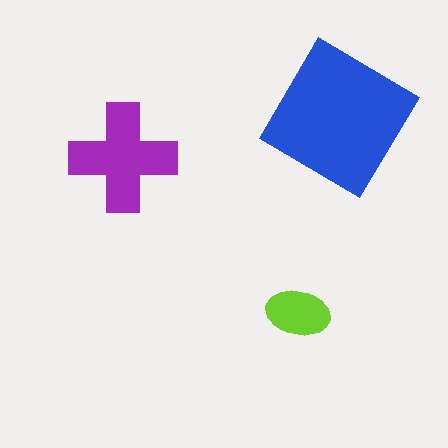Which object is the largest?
The blue diamond.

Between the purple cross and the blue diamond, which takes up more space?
The blue diamond.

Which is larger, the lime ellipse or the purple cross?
The purple cross.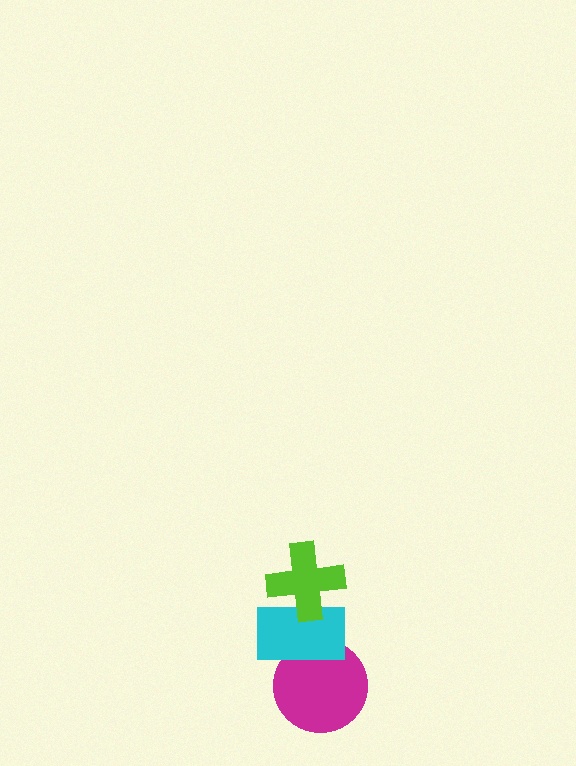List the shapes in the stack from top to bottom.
From top to bottom: the lime cross, the cyan rectangle, the magenta circle.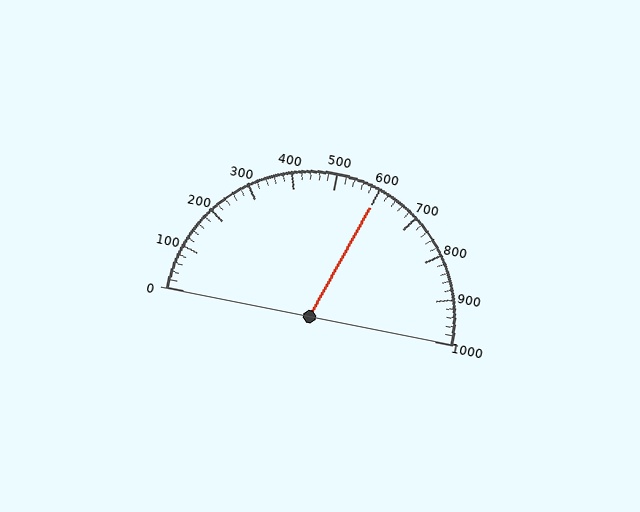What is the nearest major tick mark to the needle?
The nearest major tick mark is 600.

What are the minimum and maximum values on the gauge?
The gauge ranges from 0 to 1000.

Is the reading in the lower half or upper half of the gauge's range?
The reading is in the upper half of the range (0 to 1000).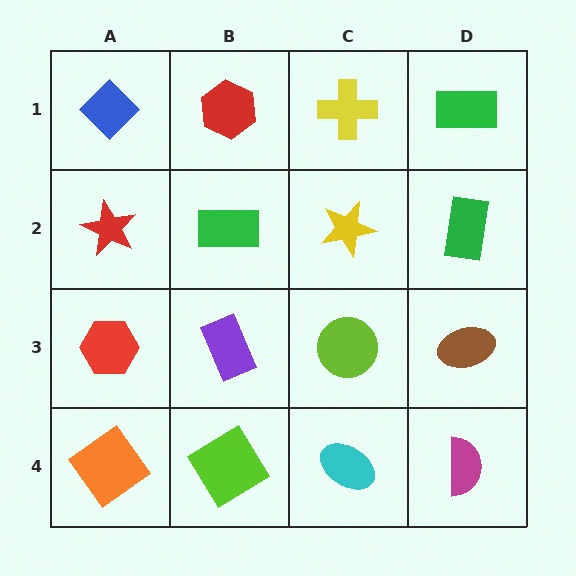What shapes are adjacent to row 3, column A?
A red star (row 2, column A), an orange diamond (row 4, column A), a purple rectangle (row 3, column B).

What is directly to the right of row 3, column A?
A purple rectangle.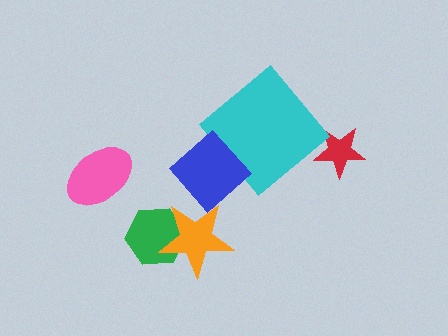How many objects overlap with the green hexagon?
1 object overlaps with the green hexagon.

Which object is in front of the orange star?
The blue diamond is in front of the orange star.